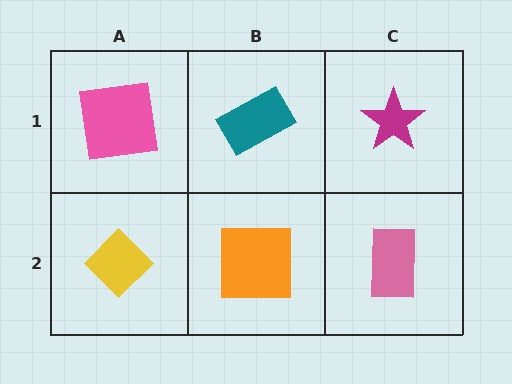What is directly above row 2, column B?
A teal rectangle.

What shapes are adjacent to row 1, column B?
An orange square (row 2, column B), a pink square (row 1, column A), a magenta star (row 1, column C).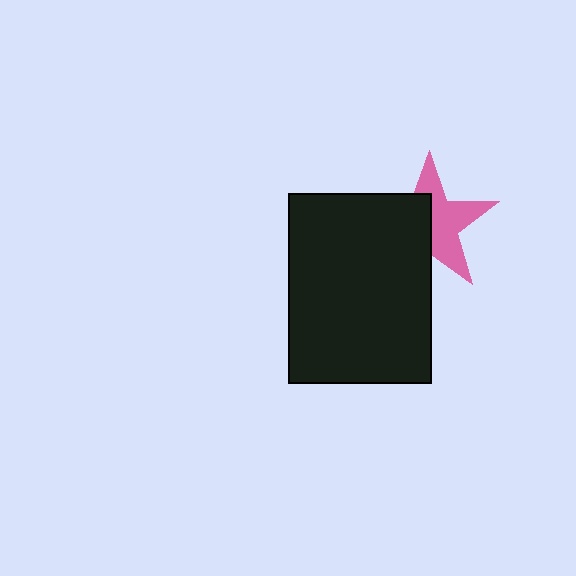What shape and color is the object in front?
The object in front is a black rectangle.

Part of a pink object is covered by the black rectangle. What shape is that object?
It is a star.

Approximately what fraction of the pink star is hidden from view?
Roughly 47% of the pink star is hidden behind the black rectangle.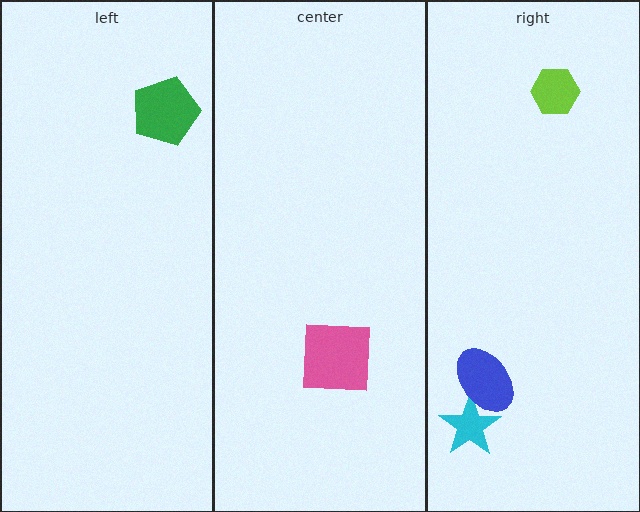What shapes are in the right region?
The cyan star, the lime hexagon, the blue ellipse.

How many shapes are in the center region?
1.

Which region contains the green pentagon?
The left region.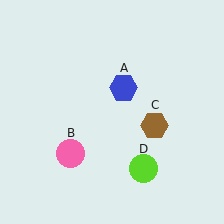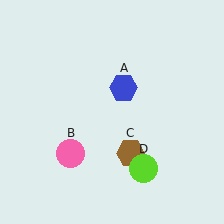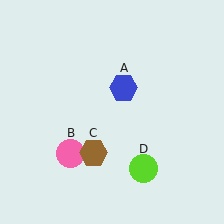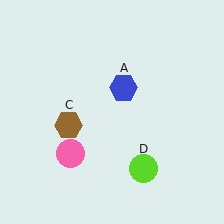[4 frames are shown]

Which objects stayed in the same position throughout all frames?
Blue hexagon (object A) and pink circle (object B) and lime circle (object D) remained stationary.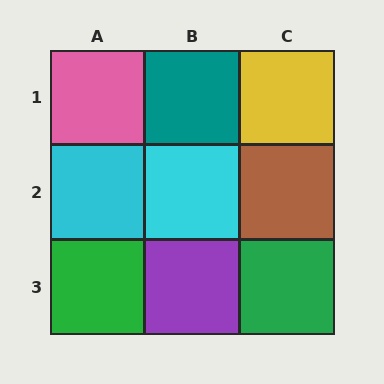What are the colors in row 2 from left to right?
Cyan, cyan, brown.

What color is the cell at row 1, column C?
Yellow.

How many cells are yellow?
1 cell is yellow.